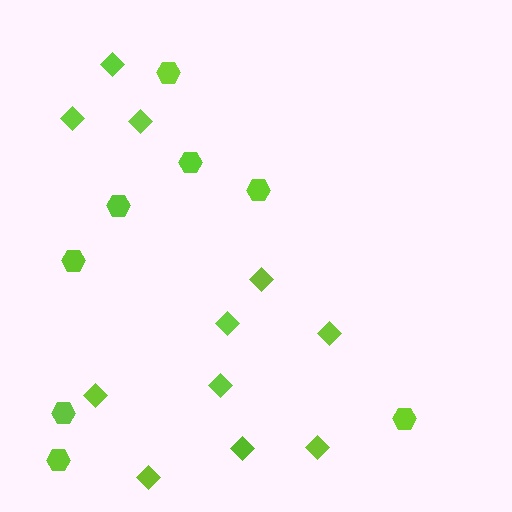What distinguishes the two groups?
There are 2 groups: one group of diamonds (11) and one group of hexagons (8).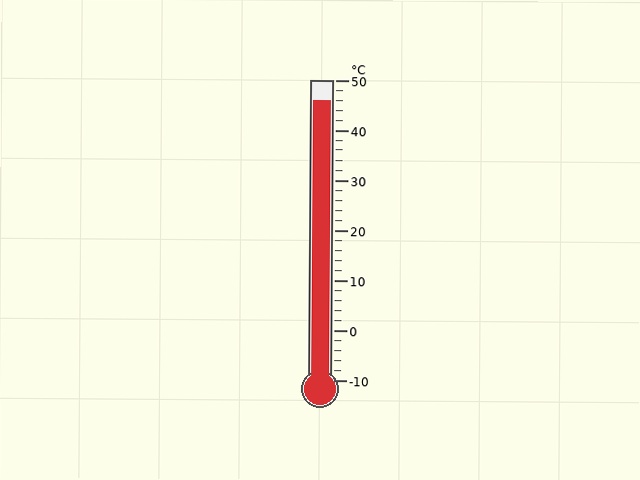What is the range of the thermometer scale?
The thermometer scale ranges from -10°C to 50°C.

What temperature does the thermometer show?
The thermometer shows approximately 46°C.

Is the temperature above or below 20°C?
The temperature is above 20°C.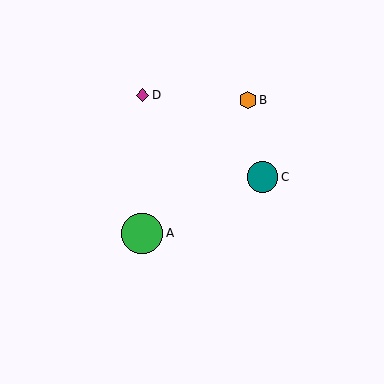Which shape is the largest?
The green circle (labeled A) is the largest.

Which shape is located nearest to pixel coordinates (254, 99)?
The orange hexagon (labeled B) at (248, 100) is nearest to that location.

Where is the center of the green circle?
The center of the green circle is at (142, 233).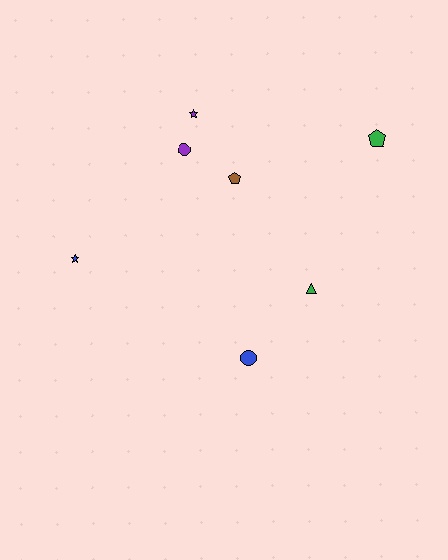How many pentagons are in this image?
There are 2 pentagons.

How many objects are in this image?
There are 7 objects.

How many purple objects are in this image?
There are 2 purple objects.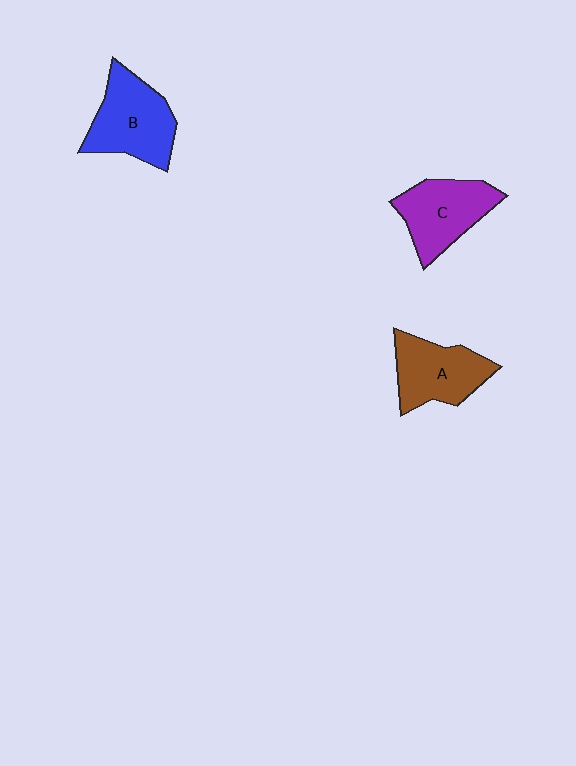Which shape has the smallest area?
Shape A (brown).